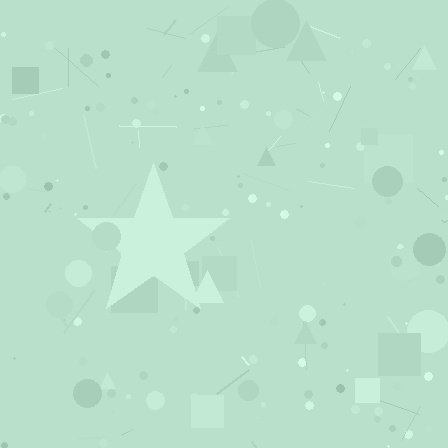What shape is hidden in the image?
A star is hidden in the image.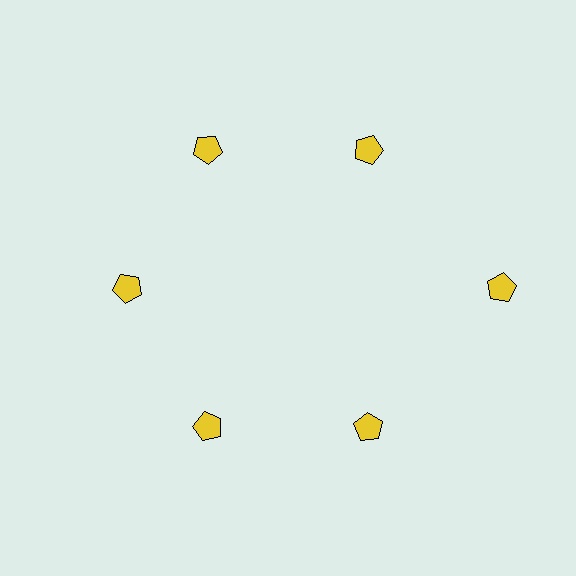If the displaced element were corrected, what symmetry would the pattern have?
It would have 6-fold rotational symmetry — the pattern would map onto itself every 60 degrees.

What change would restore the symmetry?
The symmetry would be restored by moving it inward, back onto the ring so that all 6 pentagons sit at equal angles and equal distance from the center.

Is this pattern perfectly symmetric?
No. The 6 yellow pentagons are arranged in a ring, but one element near the 3 o'clock position is pushed outward from the center, breaking the 6-fold rotational symmetry.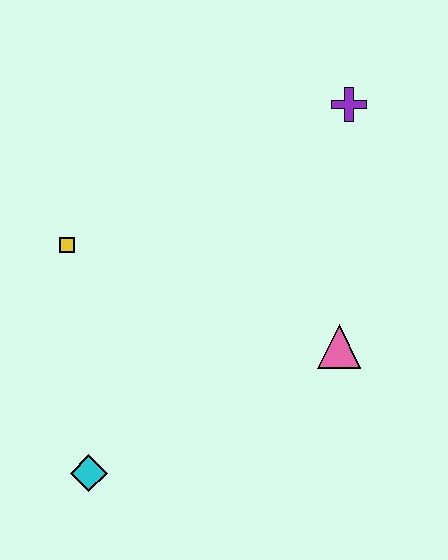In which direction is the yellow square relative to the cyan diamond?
The yellow square is above the cyan diamond.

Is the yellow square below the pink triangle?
No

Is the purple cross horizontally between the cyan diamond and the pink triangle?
No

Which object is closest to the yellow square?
The cyan diamond is closest to the yellow square.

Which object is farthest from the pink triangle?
The yellow square is farthest from the pink triangle.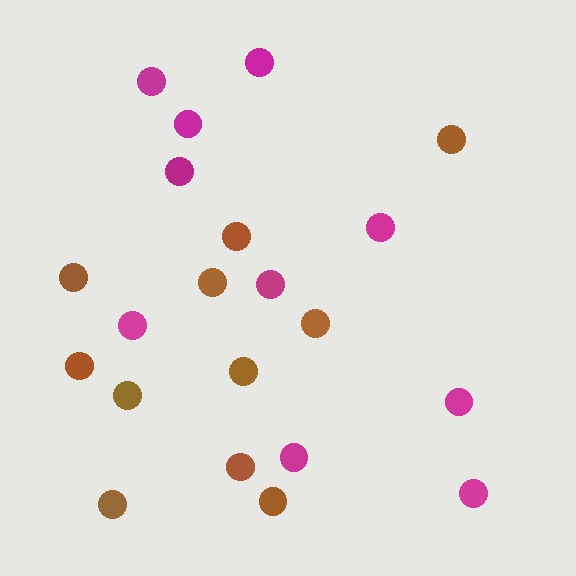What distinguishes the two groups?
There are 2 groups: one group of magenta circles (10) and one group of brown circles (11).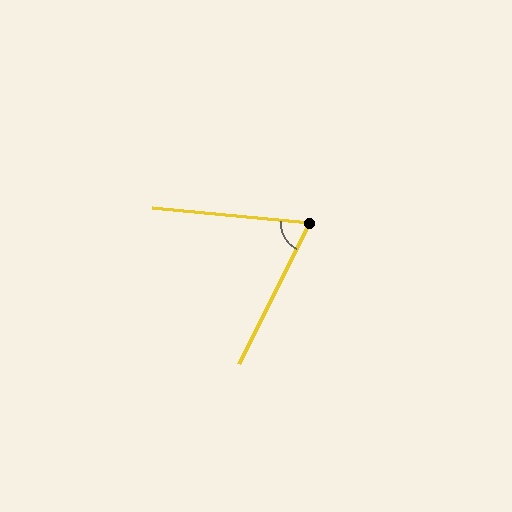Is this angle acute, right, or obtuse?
It is acute.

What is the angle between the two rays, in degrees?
Approximately 69 degrees.